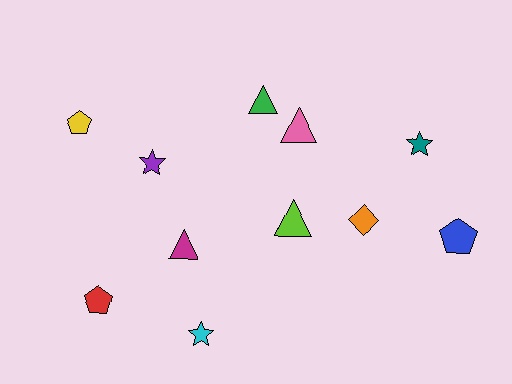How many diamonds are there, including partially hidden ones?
There is 1 diamond.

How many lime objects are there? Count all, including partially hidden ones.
There is 1 lime object.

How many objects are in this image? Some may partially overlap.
There are 11 objects.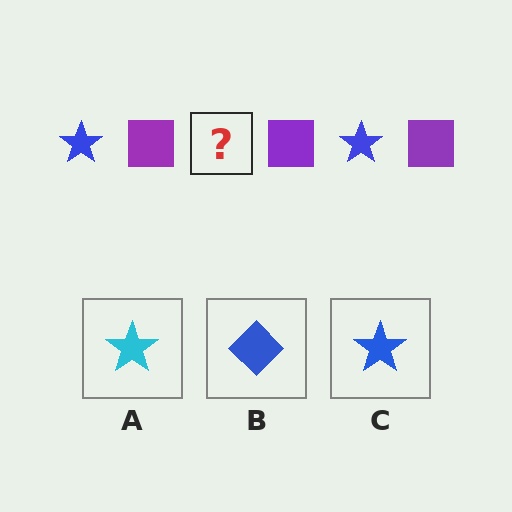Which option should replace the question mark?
Option C.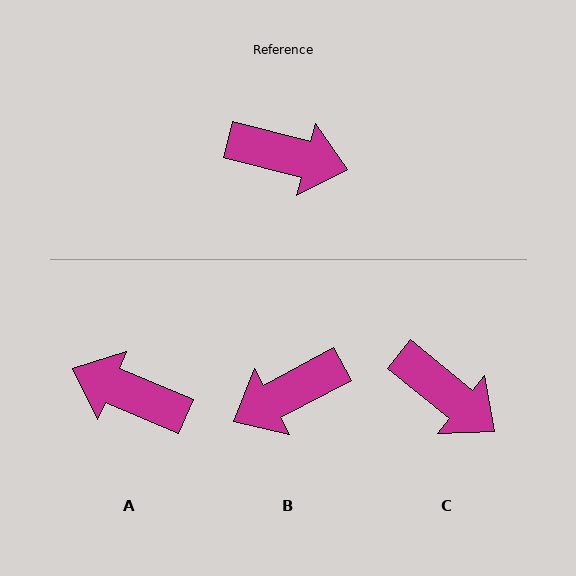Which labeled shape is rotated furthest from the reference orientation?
A, about 171 degrees away.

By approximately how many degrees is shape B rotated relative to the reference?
Approximately 138 degrees clockwise.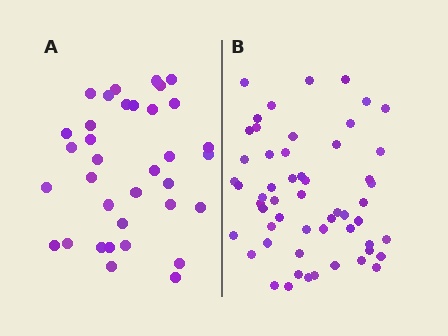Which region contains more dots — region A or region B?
Region B (the right region) has more dots.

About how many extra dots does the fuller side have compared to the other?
Region B has approximately 20 more dots than region A.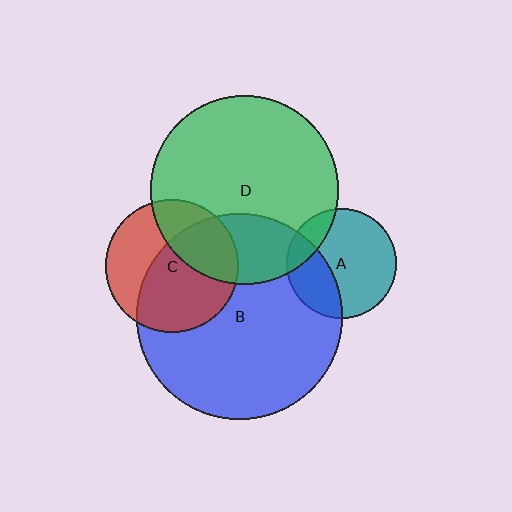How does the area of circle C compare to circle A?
Approximately 1.5 times.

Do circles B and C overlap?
Yes.